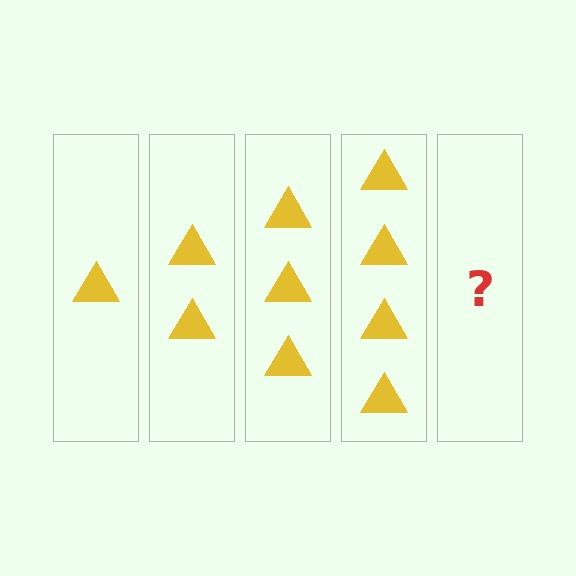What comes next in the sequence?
The next element should be 5 triangles.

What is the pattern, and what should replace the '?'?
The pattern is that each step adds one more triangle. The '?' should be 5 triangles.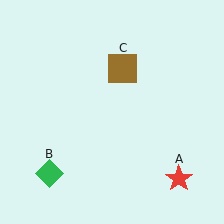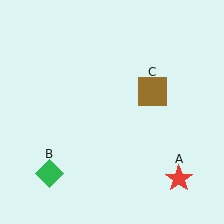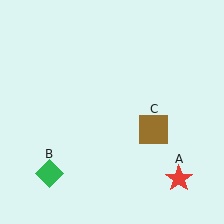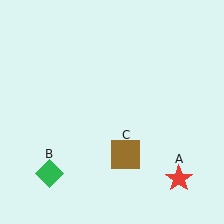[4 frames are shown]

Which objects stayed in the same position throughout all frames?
Red star (object A) and green diamond (object B) remained stationary.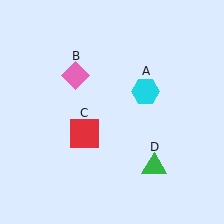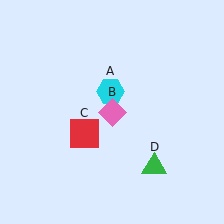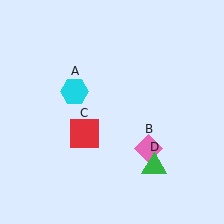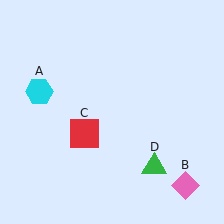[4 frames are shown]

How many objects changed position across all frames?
2 objects changed position: cyan hexagon (object A), pink diamond (object B).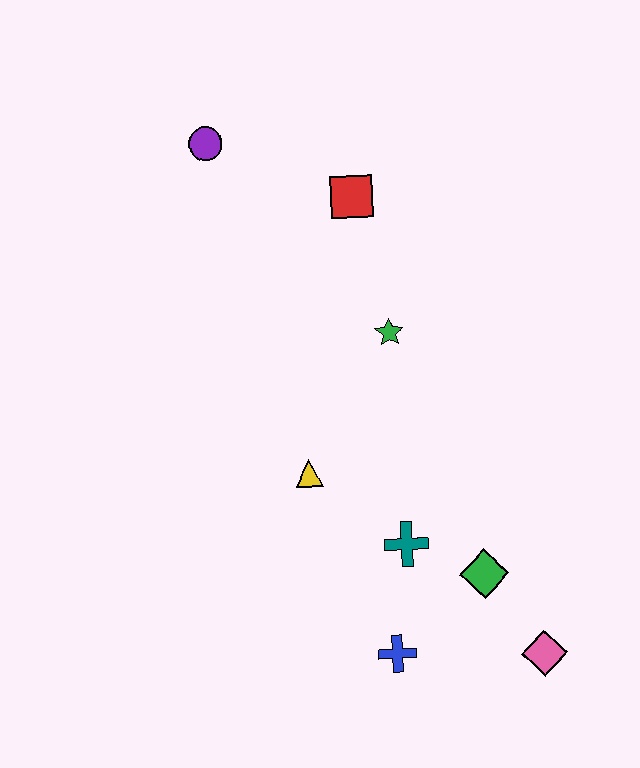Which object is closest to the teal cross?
The green diamond is closest to the teal cross.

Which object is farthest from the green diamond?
The purple circle is farthest from the green diamond.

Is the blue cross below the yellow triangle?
Yes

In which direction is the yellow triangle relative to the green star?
The yellow triangle is below the green star.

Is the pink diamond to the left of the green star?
No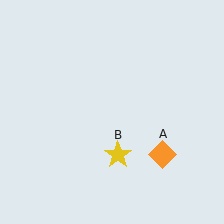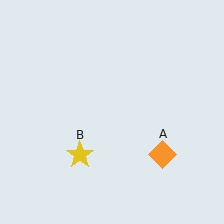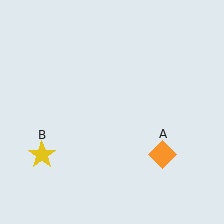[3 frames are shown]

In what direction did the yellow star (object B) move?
The yellow star (object B) moved left.